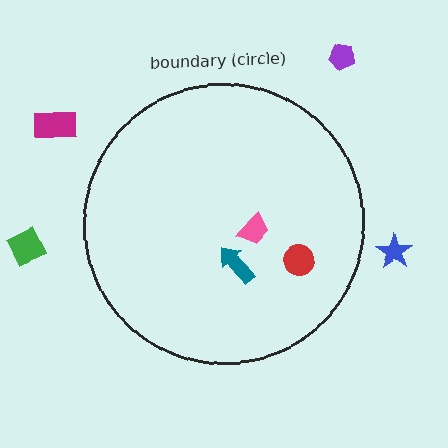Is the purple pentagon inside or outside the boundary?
Outside.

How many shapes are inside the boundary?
3 inside, 4 outside.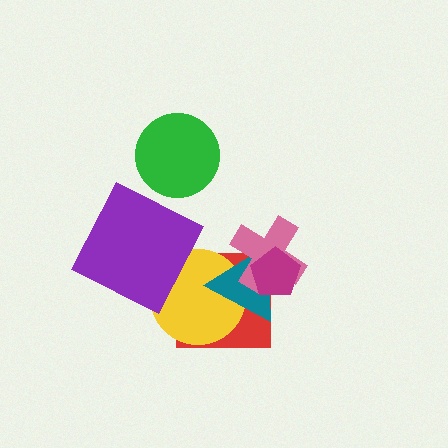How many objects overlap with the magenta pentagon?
3 objects overlap with the magenta pentagon.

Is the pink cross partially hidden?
Yes, it is partially covered by another shape.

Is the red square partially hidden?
Yes, it is partially covered by another shape.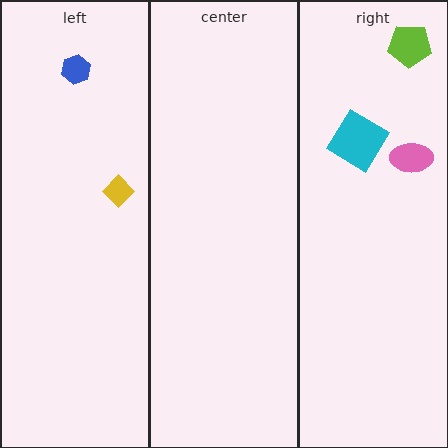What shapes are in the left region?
The yellow diamond, the blue hexagon.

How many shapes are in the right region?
3.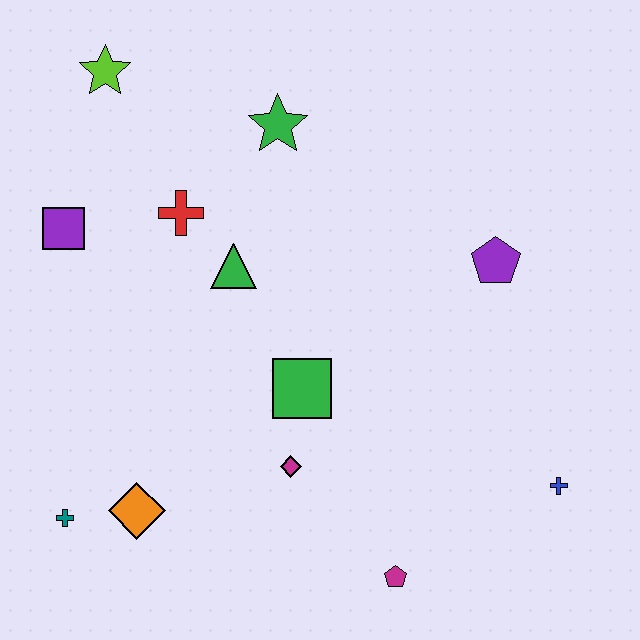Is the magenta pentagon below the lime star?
Yes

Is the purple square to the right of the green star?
No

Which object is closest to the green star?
The red cross is closest to the green star.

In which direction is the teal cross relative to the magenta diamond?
The teal cross is to the left of the magenta diamond.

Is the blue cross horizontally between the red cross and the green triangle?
No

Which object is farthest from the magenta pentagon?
The lime star is farthest from the magenta pentagon.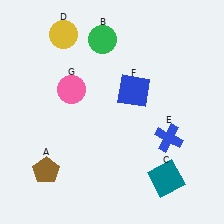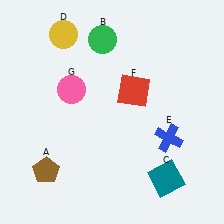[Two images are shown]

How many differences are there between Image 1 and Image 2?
There is 1 difference between the two images.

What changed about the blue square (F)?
In Image 1, F is blue. In Image 2, it changed to red.